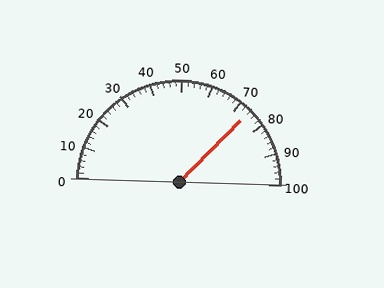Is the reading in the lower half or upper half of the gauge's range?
The reading is in the upper half of the range (0 to 100).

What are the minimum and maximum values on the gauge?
The gauge ranges from 0 to 100.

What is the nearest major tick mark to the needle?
The nearest major tick mark is 70.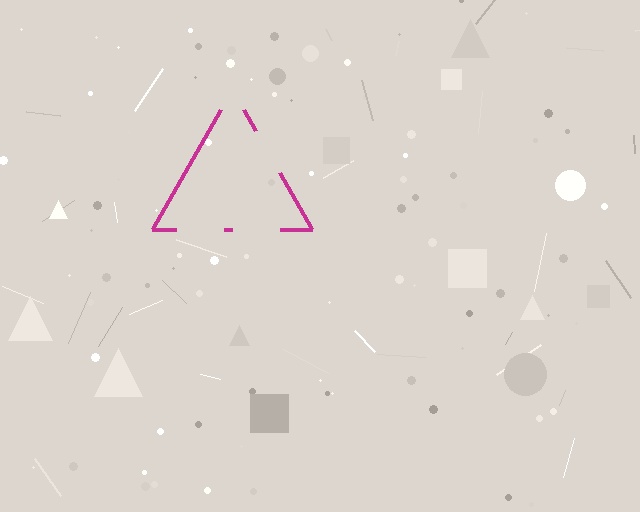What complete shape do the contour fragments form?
The contour fragments form a triangle.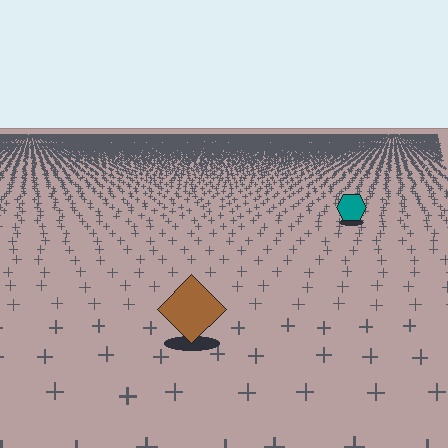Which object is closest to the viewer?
The brown diamond is closest. The texture marks near it are larger and more spread out.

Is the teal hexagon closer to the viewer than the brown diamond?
No. The brown diamond is closer — you can tell from the texture gradient: the ground texture is coarser near it.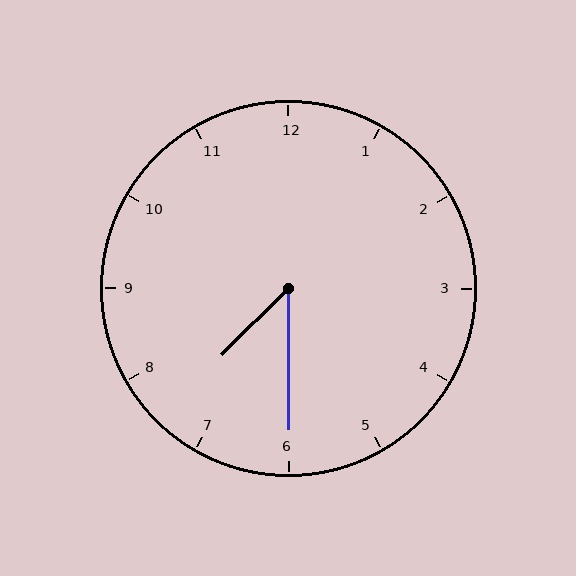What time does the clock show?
7:30.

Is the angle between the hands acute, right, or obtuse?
It is acute.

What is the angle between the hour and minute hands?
Approximately 45 degrees.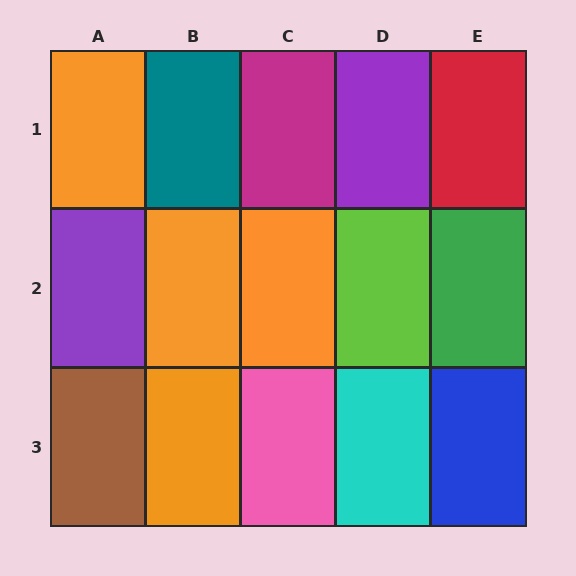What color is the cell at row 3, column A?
Brown.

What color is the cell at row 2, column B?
Orange.